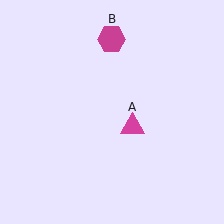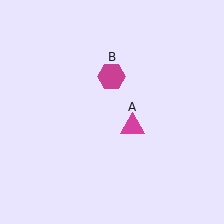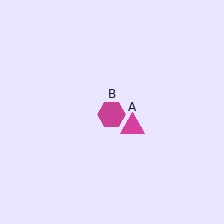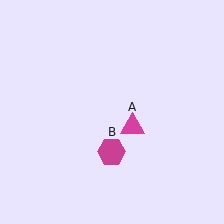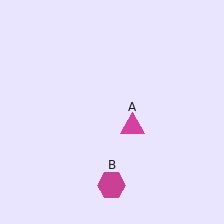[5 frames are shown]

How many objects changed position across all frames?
1 object changed position: magenta hexagon (object B).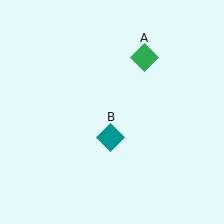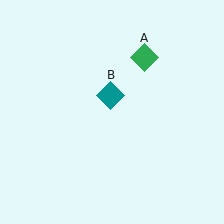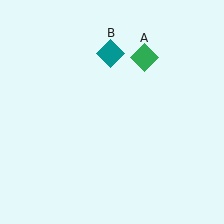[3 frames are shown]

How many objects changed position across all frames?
1 object changed position: teal diamond (object B).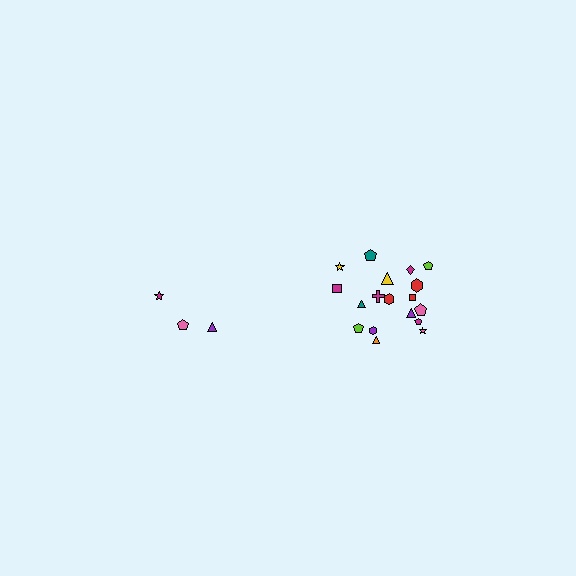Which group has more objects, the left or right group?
The right group.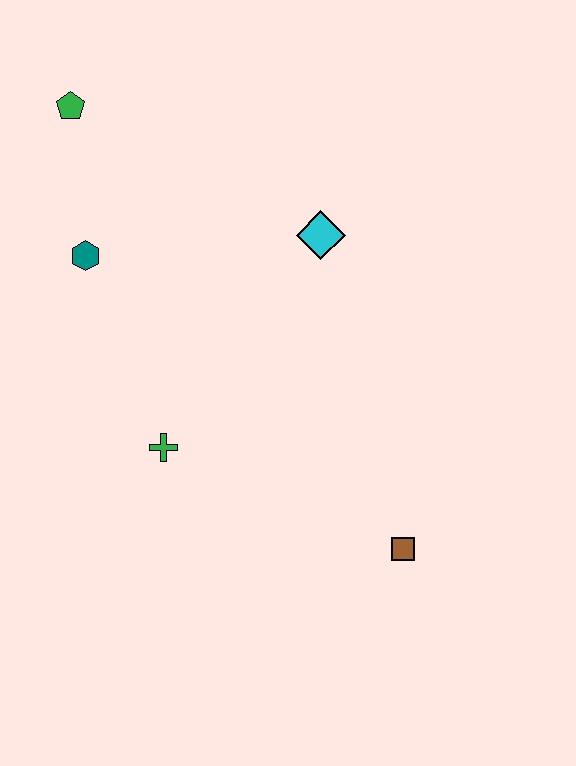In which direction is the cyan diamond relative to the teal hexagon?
The cyan diamond is to the right of the teal hexagon.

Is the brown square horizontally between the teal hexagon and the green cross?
No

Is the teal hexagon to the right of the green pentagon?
Yes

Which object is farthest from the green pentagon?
The brown square is farthest from the green pentagon.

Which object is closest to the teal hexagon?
The green pentagon is closest to the teal hexagon.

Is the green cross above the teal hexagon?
No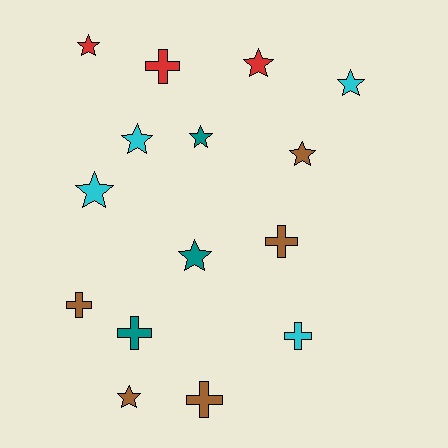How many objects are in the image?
There are 15 objects.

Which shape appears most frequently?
Star, with 9 objects.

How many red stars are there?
There are 2 red stars.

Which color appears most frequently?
Brown, with 5 objects.